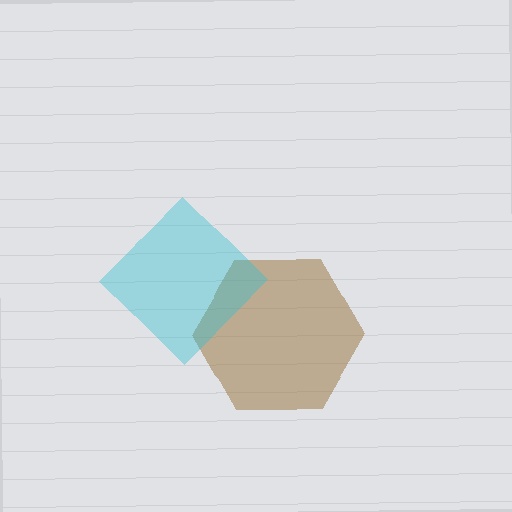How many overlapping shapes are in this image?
There are 2 overlapping shapes in the image.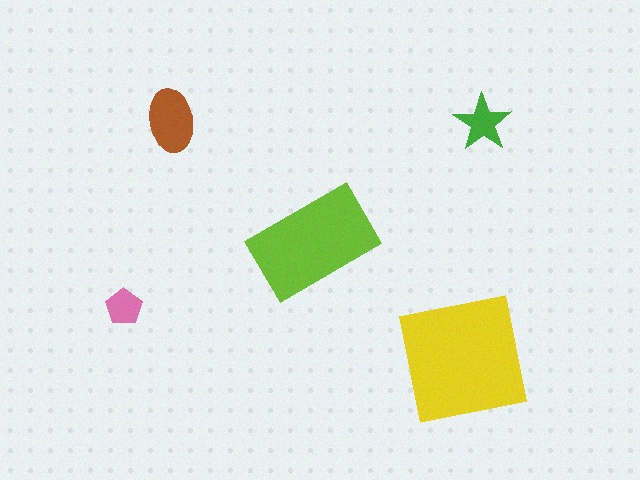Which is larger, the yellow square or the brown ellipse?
The yellow square.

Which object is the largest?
The yellow square.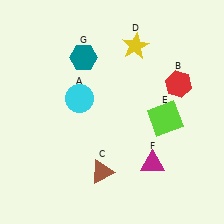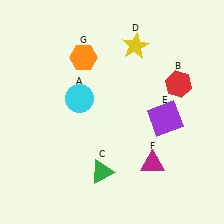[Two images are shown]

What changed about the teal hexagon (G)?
In Image 1, G is teal. In Image 2, it changed to orange.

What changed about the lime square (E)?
In Image 1, E is lime. In Image 2, it changed to purple.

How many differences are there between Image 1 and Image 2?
There are 3 differences between the two images.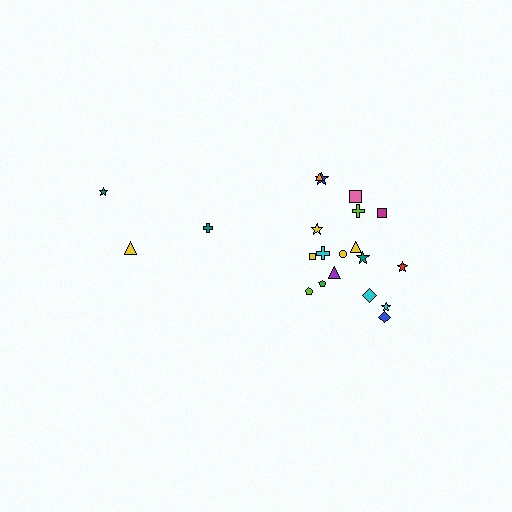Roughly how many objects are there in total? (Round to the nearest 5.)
Roughly 20 objects in total.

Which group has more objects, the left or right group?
The right group.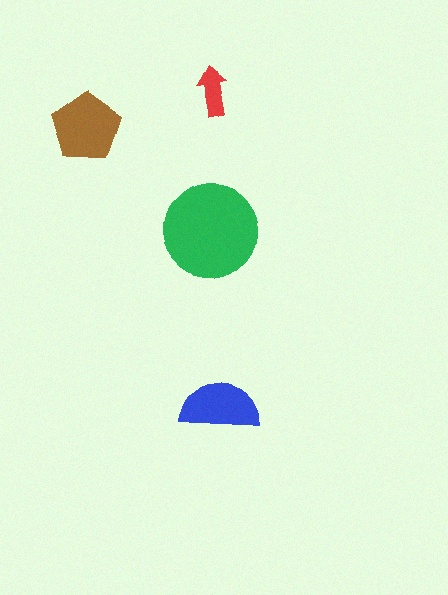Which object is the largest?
The green circle.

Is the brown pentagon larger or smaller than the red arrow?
Larger.